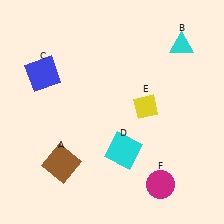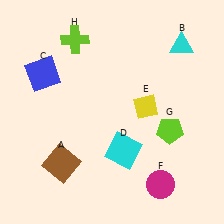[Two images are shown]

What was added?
A lime pentagon (G), a lime cross (H) were added in Image 2.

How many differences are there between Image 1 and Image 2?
There are 2 differences between the two images.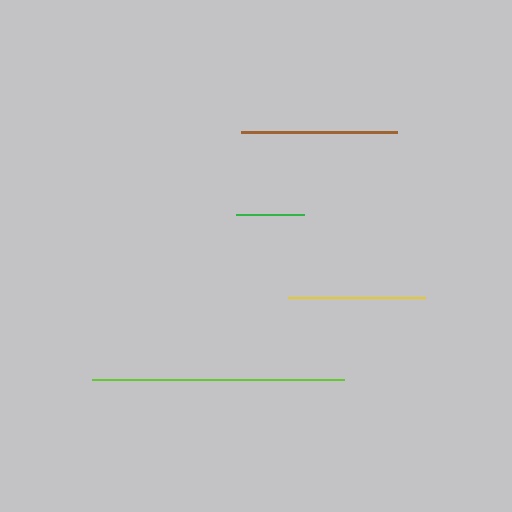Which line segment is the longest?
The lime line is the longest at approximately 252 pixels.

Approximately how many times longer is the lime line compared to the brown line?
The lime line is approximately 1.6 times the length of the brown line.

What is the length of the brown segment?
The brown segment is approximately 156 pixels long.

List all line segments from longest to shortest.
From longest to shortest: lime, brown, yellow, green.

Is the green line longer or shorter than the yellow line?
The yellow line is longer than the green line.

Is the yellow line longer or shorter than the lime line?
The lime line is longer than the yellow line.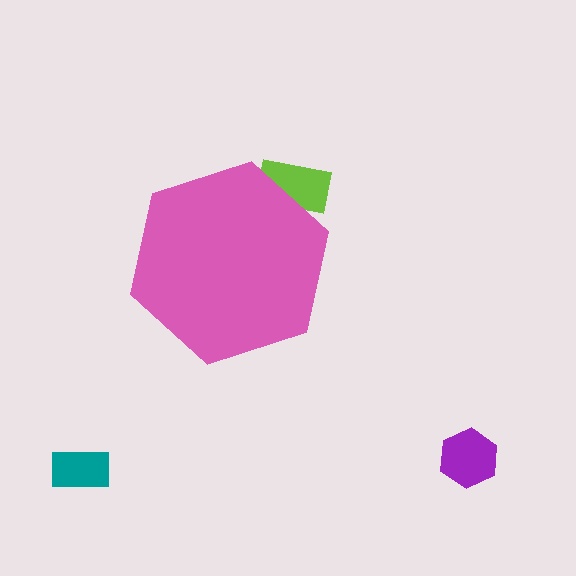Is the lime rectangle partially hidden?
Yes, the lime rectangle is partially hidden behind the pink hexagon.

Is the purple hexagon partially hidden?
No, the purple hexagon is fully visible.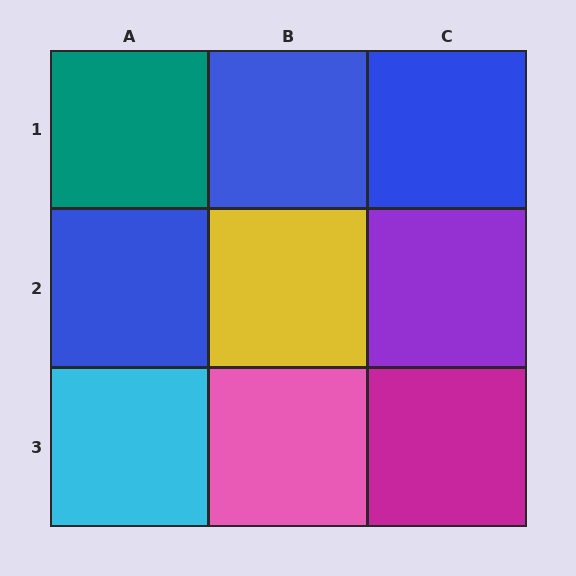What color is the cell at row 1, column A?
Teal.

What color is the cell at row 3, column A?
Cyan.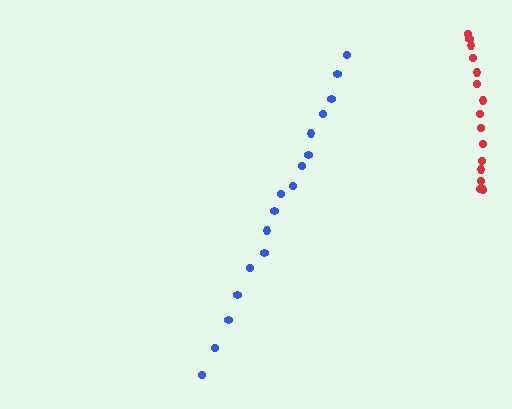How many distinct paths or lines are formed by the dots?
There are 2 distinct paths.